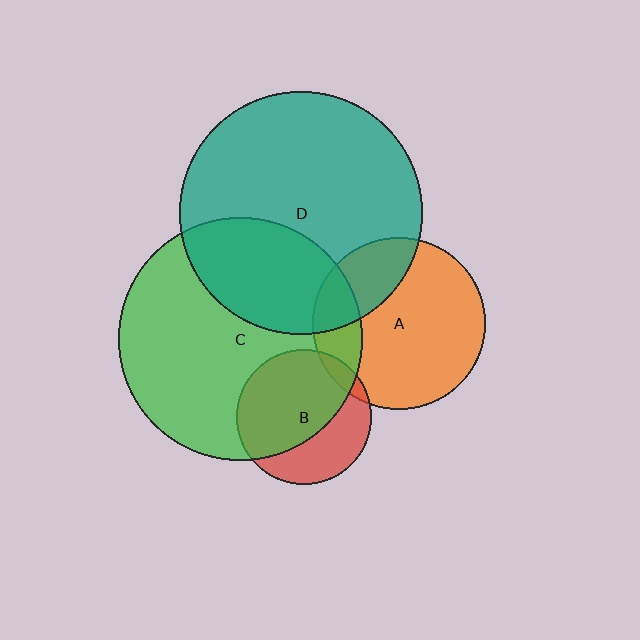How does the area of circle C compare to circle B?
Approximately 3.3 times.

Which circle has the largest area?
Circle C (green).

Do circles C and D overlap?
Yes.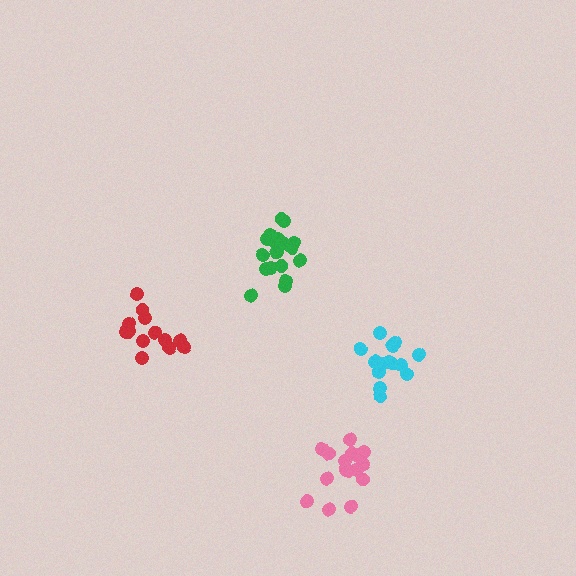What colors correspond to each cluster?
The clusters are colored: cyan, green, pink, red.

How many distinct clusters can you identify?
There are 4 distinct clusters.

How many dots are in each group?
Group 1: 14 dots, Group 2: 19 dots, Group 3: 16 dots, Group 4: 14 dots (63 total).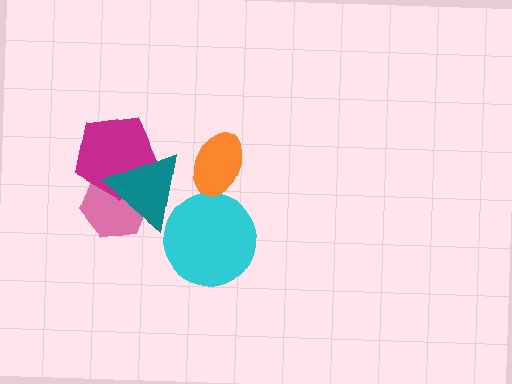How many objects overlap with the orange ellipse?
0 objects overlap with the orange ellipse.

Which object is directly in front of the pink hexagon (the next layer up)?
The magenta pentagon is directly in front of the pink hexagon.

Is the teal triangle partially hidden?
No, no other shape covers it.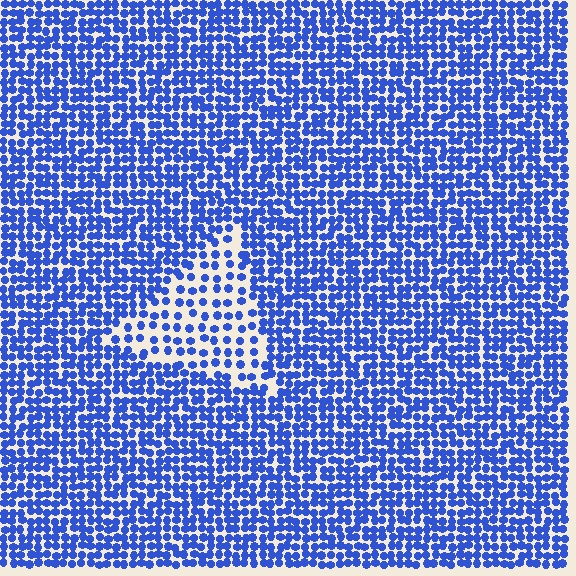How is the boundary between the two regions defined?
The boundary is defined by a change in element density (approximately 2.1x ratio). All elements are the same color, size, and shape.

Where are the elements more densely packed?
The elements are more densely packed outside the triangle boundary.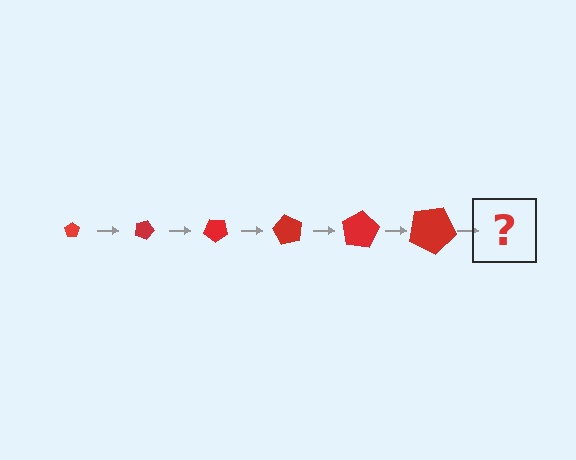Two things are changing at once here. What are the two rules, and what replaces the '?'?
The two rules are that the pentagon grows larger each step and it rotates 20 degrees each step. The '?' should be a pentagon, larger than the previous one and rotated 120 degrees from the start.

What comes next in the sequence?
The next element should be a pentagon, larger than the previous one and rotated 120 degrees from the start.